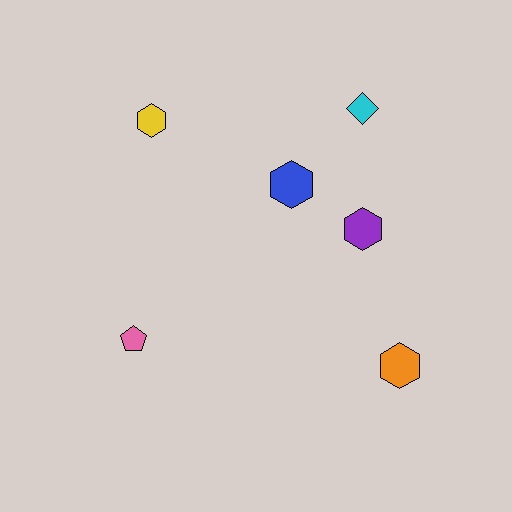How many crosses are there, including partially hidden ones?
There are no crosses.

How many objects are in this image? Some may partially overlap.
There are 6 objects.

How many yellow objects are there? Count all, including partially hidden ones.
There is 1 yellow object.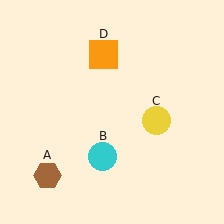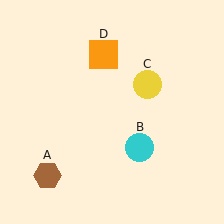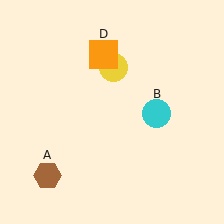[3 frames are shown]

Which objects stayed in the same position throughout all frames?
Brown hexagon (object A) and orange square (object D) remained stationary.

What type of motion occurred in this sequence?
The cyan circle (object B), yellow circle (object C) rotated counterclockwise around the center of the scene.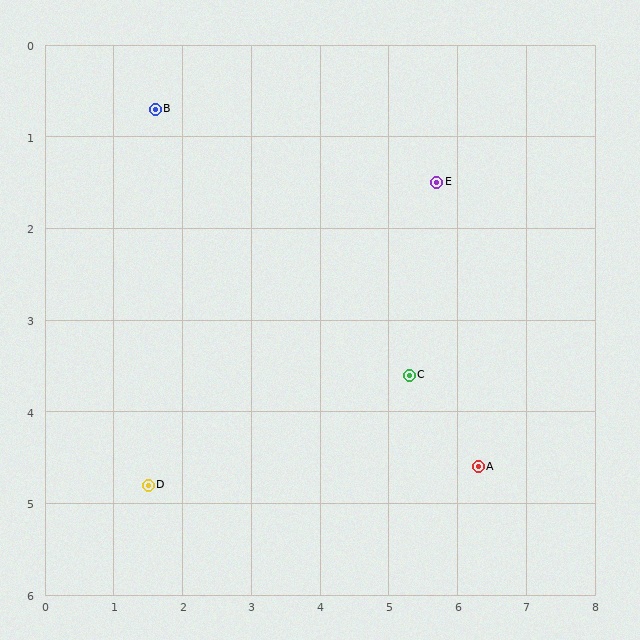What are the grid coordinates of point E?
Point E is at approximately (5.7, 1.5).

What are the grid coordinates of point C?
Point C is at approximately (5.3, 3.6).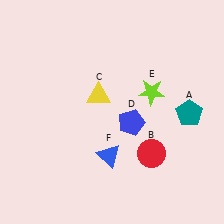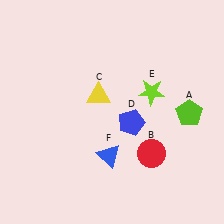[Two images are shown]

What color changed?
The pentagon (A) changed from teal in Image 1 to lime in Image 2.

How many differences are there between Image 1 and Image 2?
There is 1 difference between the two images.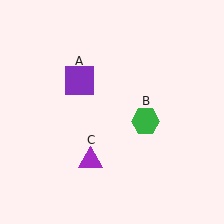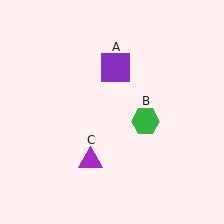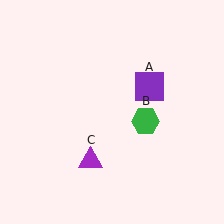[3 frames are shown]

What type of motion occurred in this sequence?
The purple square (object A) rotated clockwise around the center of the scene.